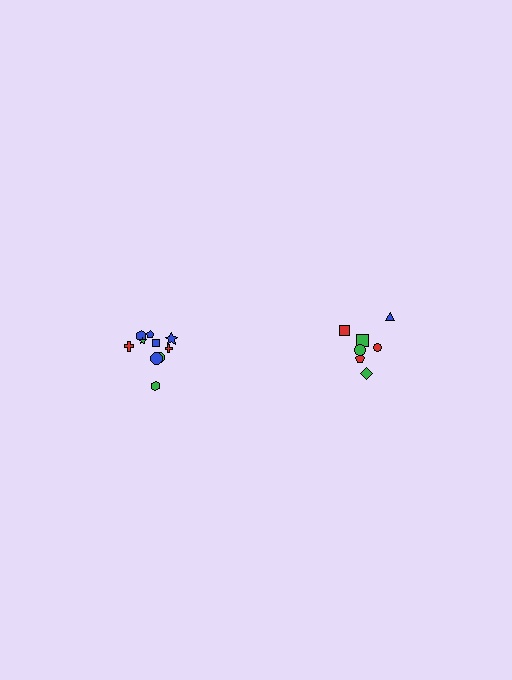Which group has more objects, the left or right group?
The left group.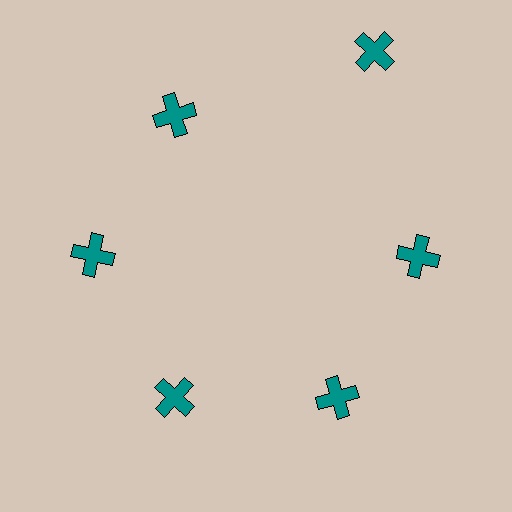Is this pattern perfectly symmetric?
No. The 6 teal crosses are arranged in a ring, but one element near the 1 o'clock position is pushed outward from the center, breaking the 6-fold rotational symmetry.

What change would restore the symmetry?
The symmetry would be restored by moving it inward, back onto the ring so that all 6 crosses sit at equal angles and equal distance from the center.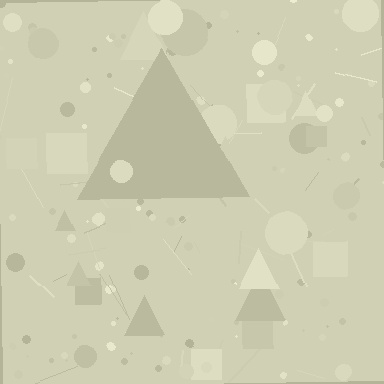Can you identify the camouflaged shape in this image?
The camouflaged shape is a triangle.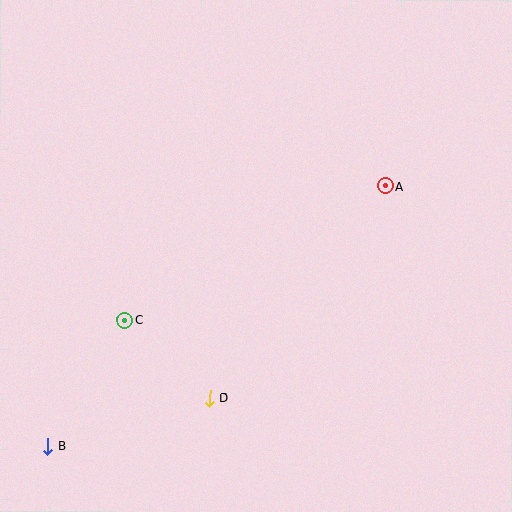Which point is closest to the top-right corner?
Point A is closest to the top-right corner.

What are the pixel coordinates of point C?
Point C is at (124, 320).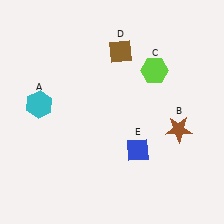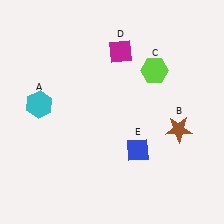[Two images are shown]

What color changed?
The diamond (D) changed from brown in Image 1 to magenta in Image 2.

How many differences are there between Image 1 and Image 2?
There is 1 difference between the two images.